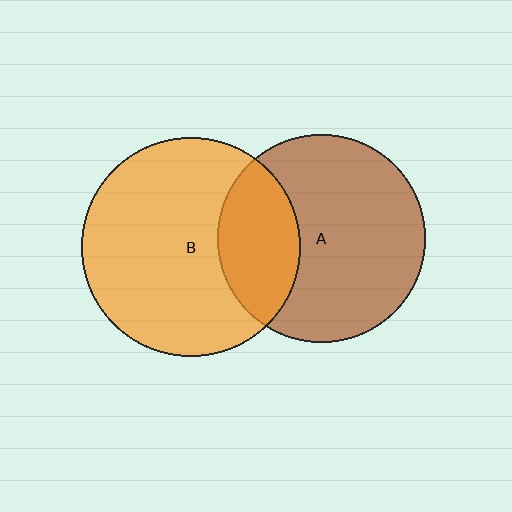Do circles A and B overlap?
Yes.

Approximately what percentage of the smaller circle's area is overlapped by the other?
Approximately 30%.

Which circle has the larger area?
Circle B (orange).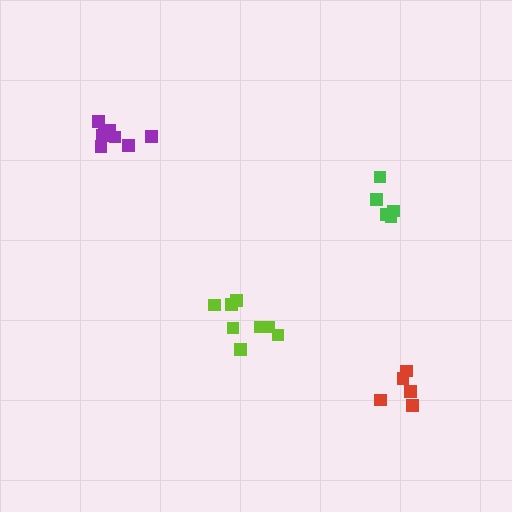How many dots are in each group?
Group 1: 5 dots, Group 2: 8 dots, Group 3: 9 dots, Group 4: 5 dots (27 total).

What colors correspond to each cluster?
The clusters are colored: green, lime, purple, red.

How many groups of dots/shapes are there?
There are 4 groups.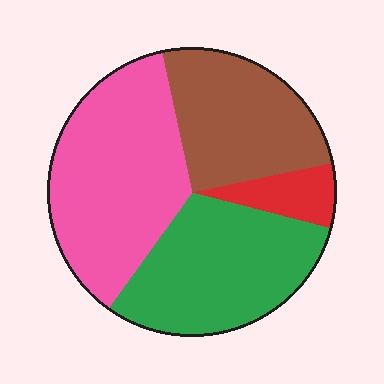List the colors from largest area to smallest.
From largest to smallest: pink, green, brown, red.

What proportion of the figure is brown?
Brown covers roughly 25% of the figure.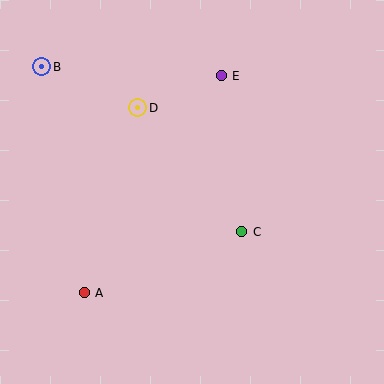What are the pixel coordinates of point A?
Point A is at (84, 293).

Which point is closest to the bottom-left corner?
Point A is closest to the bottom-left corner.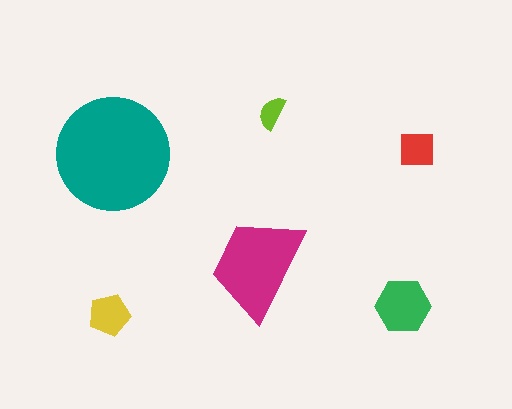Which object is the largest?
The teal circle.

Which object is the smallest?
The lime semicircle.